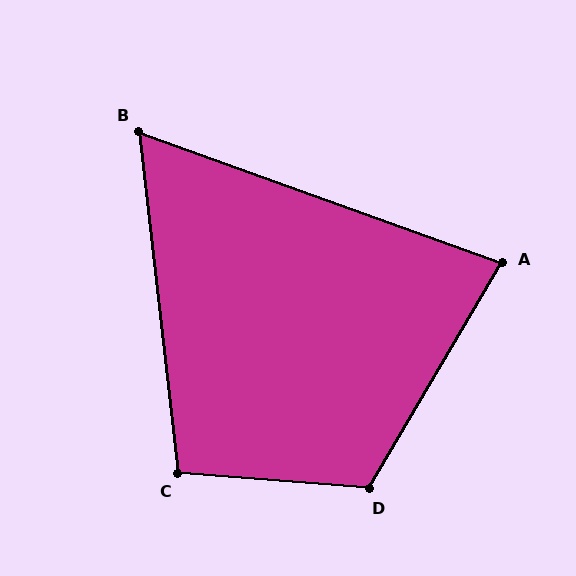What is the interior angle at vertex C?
Approximately 101 degrees (obtuse).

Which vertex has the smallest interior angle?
B, at approximately 64 degrees.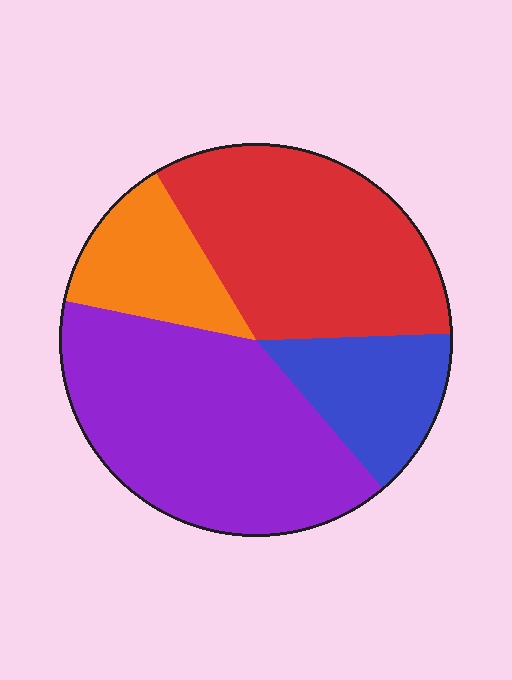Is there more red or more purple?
Purple.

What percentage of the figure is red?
Red takes up between a sixth and a third of the figure.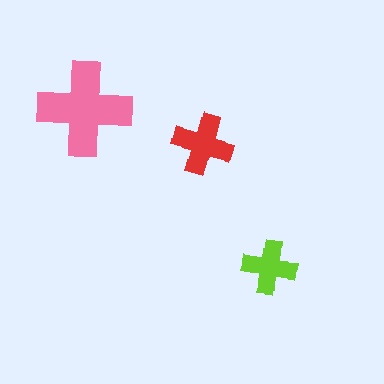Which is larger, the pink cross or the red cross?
The pink one.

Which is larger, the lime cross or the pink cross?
The pink one.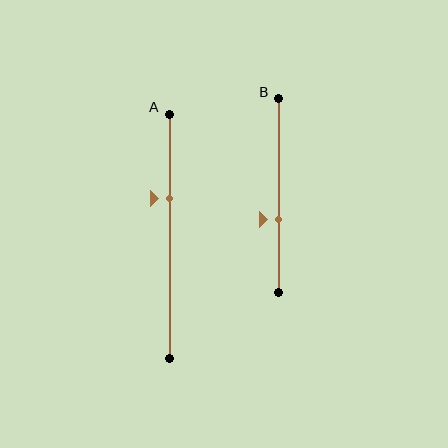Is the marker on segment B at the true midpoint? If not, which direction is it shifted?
No, the marker on segment B is shifted downward by about 12% of the segment length.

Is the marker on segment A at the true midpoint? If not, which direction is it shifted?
No, the marker on segment A is shifted upward by about 15% of the segment length.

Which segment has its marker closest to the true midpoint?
Segment B has its marker closest to the true midpoint.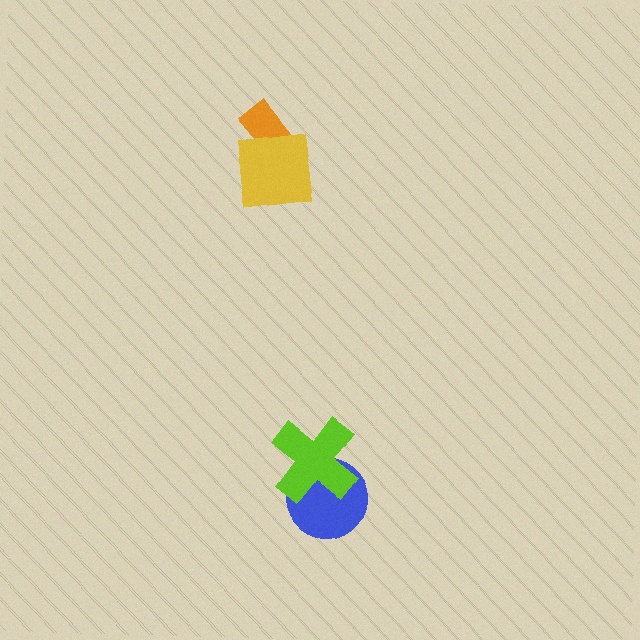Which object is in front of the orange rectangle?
The yellow square is in front of the orange rectangle.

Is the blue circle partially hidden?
Yes, it is partially covered by another shape.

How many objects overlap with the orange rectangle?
1 object overlaps with the orange rectangle.